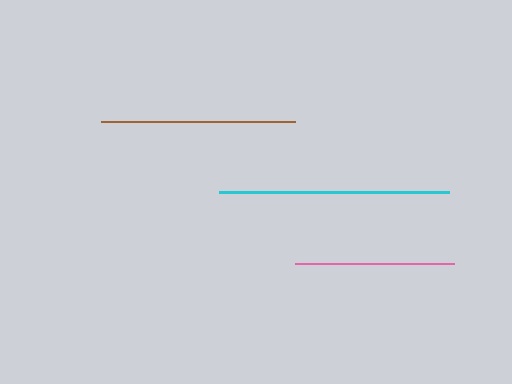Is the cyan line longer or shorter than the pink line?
The cyan line is longer than the pink line.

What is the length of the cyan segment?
The cyan segment is approximately 230 pixels long.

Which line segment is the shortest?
The pink line is the shortest at approximately 159 pixels.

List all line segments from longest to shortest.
From longest to shortest: cyan, brown, pink.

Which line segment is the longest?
The cyan line is the longest at approximately 230 pixels.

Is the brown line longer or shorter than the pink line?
The brown line is longer than the pink line.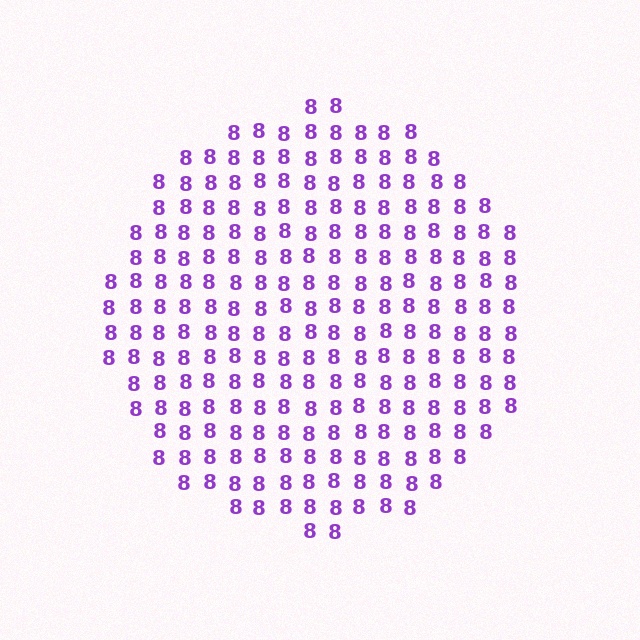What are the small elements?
The small elements are digit 8's.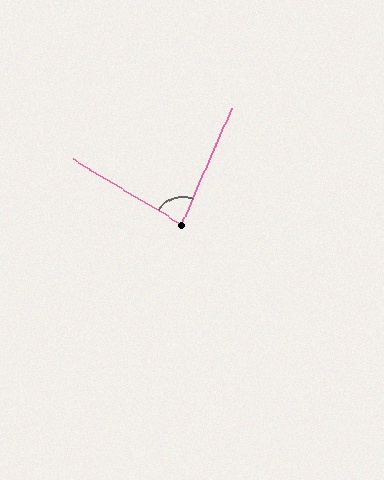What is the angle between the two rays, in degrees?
Approximately 82 degrees.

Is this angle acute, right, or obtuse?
It is acute.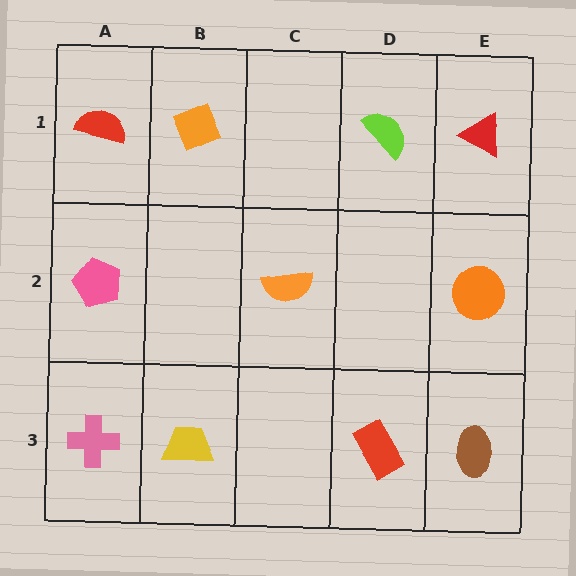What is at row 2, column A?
A pink pentagon.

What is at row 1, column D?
A lime semicircle.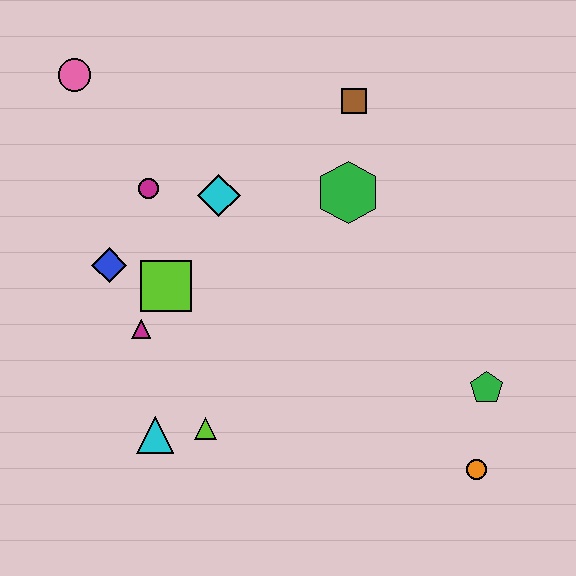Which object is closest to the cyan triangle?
The lime triangle is closest to the cyan triangle.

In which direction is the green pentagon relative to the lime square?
The green pentagon is to the right of the lime square.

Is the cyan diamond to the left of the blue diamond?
No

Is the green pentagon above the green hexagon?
No